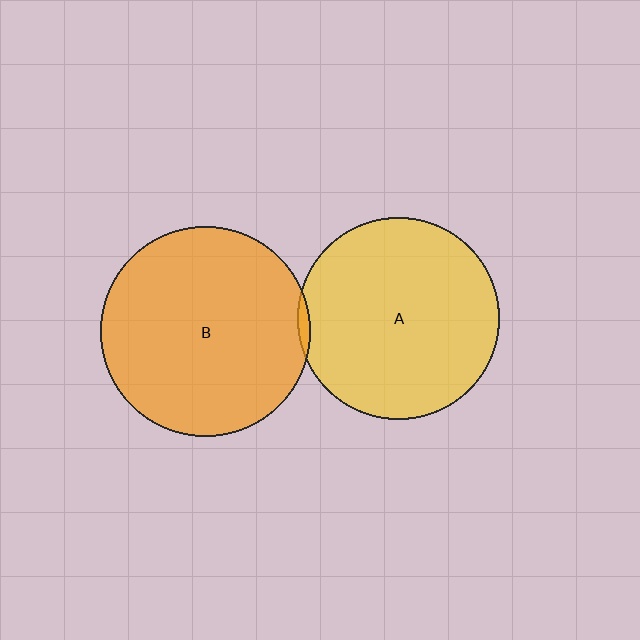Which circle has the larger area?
Circle B (orange).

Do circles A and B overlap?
Yes.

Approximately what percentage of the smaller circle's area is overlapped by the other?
Approximately 5%.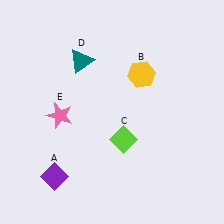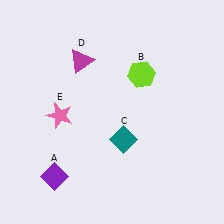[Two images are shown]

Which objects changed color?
B changed from yellow to lime. C changed from lime to teal. D changed from teal to magenta.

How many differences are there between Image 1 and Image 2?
There are 3 differences between the two images.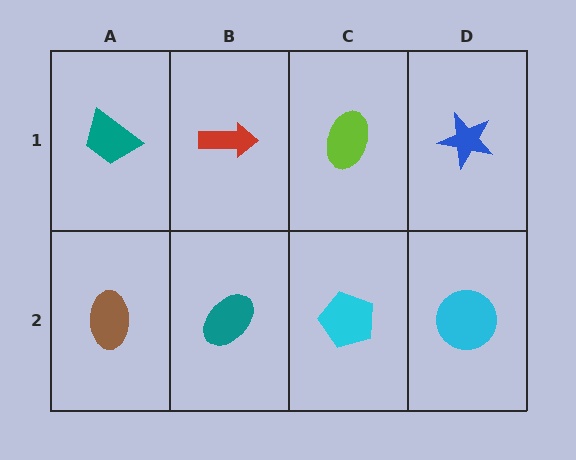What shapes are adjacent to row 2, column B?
A red arrow (row 1, column B), a brown ellipse (row 2, column A), a cyan pentagon (row 2, column C).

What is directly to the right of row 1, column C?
A blue star.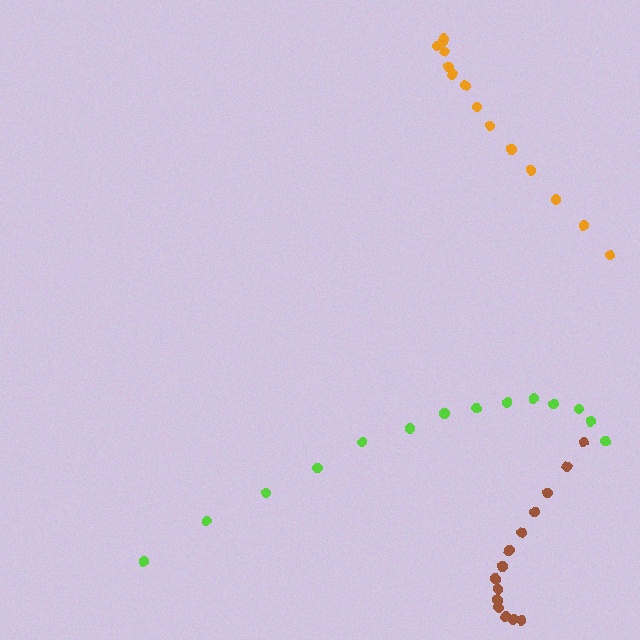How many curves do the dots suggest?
There are 3 distinct paths.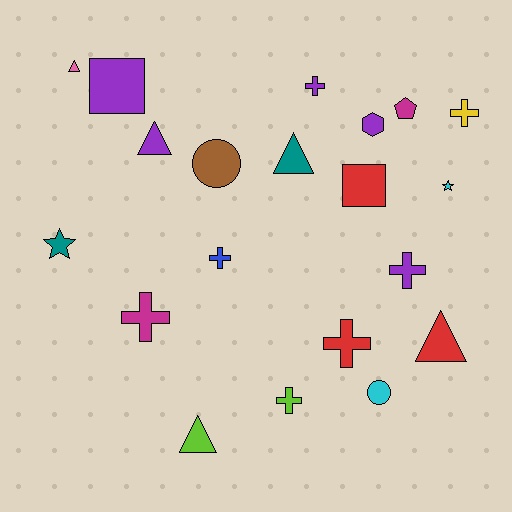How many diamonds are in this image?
There are no diamonds.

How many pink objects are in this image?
There is 1 pink object.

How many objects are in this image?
There are 20 objects.